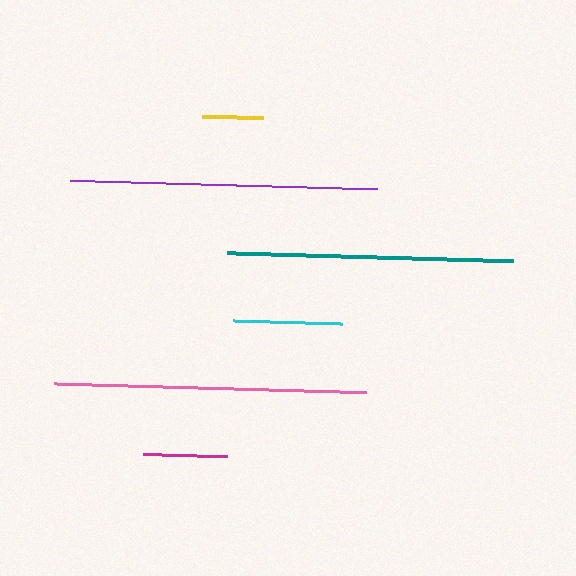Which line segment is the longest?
The pink line is the longest at approximately 312 pixels.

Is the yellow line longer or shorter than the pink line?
The pink line is longer than the yellow line.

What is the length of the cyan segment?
The cyan segment is approximately 108 pixels long.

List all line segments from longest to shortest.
From longest to shortest: pink, purple, teal, cyan, magenta, yellow.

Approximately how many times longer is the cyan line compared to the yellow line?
The cyan line is approximately 1.8 times the length of the yellow line.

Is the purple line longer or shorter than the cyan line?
The purple line is longer than the cyan line.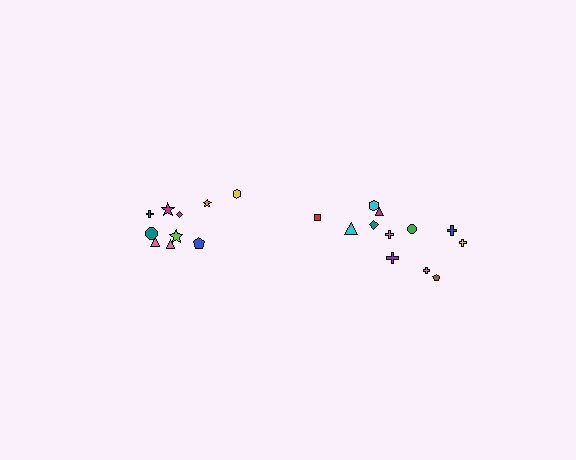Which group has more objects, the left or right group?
The right group.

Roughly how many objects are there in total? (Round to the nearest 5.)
Roughly 20 objects in total.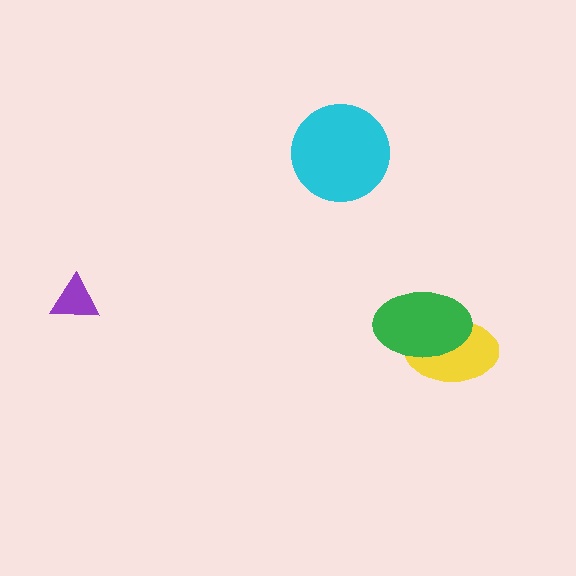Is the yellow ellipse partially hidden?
Yes, it is partially covered by another shape.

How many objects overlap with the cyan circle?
0 objects overlap with the cyan circle.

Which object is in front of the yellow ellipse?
The green ellipse is in front of the yellow ellipse.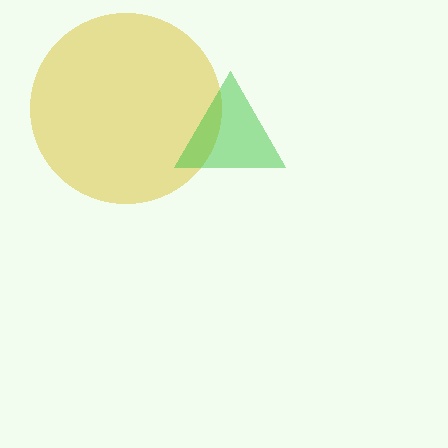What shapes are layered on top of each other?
The layered shapes are: a yellow circle, a green triangle.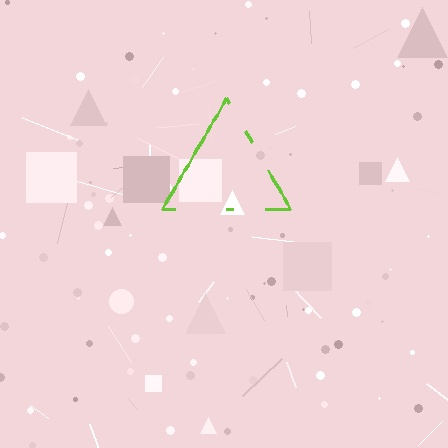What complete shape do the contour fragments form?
The contour fragments form a triangle.